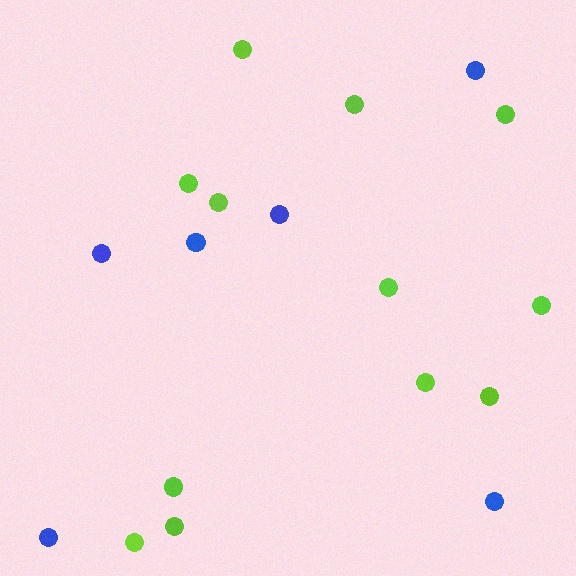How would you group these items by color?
There are 2 groups: one group of lime circles (12) and one group of blue circles (6).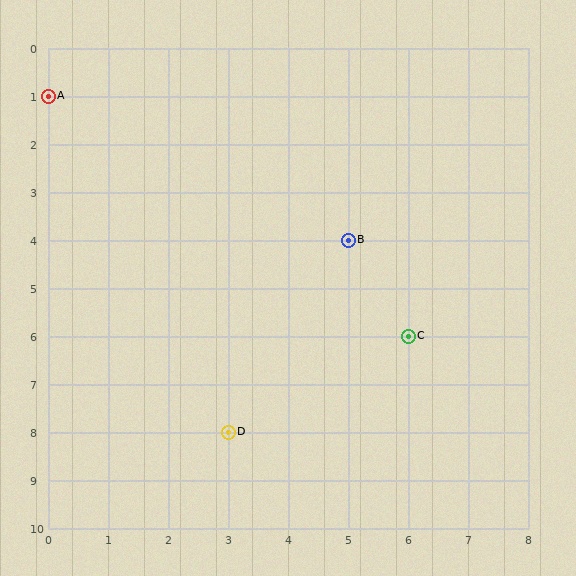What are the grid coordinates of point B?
Point B is at grid coordinates (5, 4).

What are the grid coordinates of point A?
Point A is at grid coordinates (0, 1).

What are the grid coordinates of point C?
Point C is at grid coordinates (6, 6).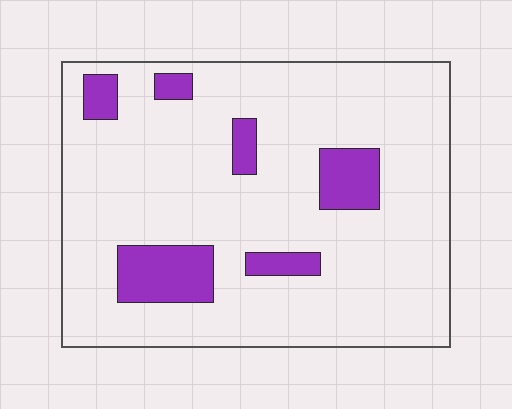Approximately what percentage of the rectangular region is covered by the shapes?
Approximately 15%.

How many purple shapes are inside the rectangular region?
6.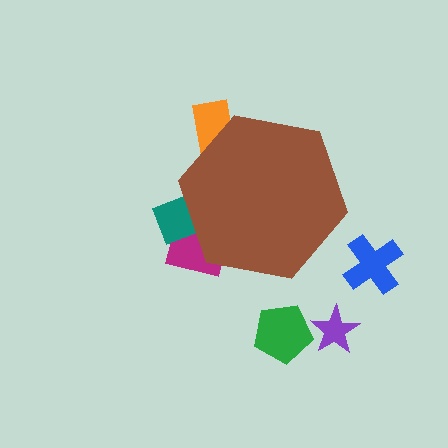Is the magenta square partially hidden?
Yes, the magenta square is partially hidden behind the brown hexagon.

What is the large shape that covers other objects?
A brown hexagon.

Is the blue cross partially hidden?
No, the blue cross is fully visible.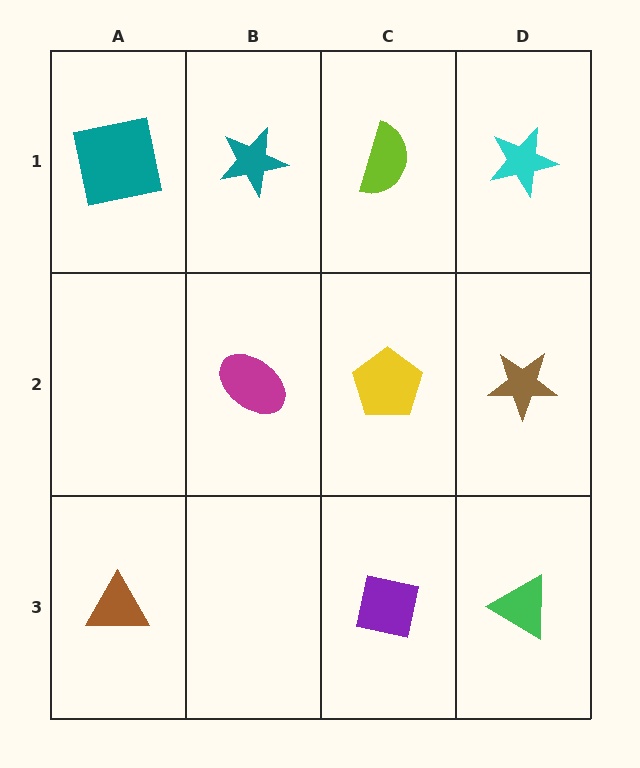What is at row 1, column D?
A cyan star.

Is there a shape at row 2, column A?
No, that cell is empty.